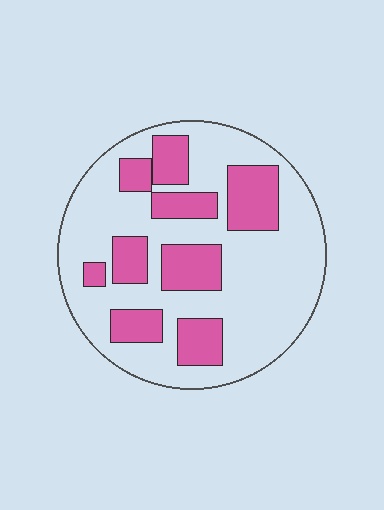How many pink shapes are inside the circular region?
9.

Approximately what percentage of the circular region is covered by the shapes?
Approximately 30%.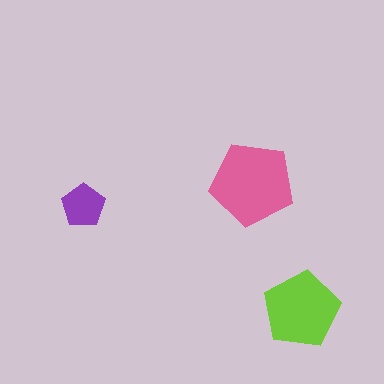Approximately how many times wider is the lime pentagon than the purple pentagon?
About 2 times wider.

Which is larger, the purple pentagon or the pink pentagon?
The pink one.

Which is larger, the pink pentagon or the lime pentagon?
The pink one.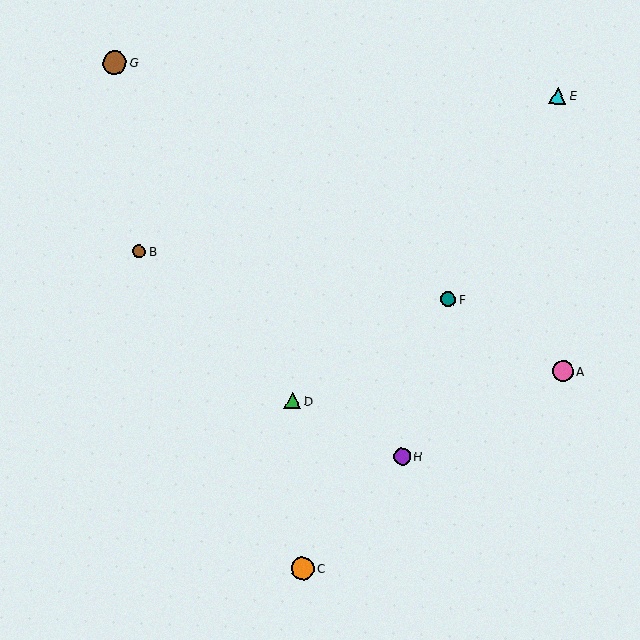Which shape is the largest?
The brown circle (labeled G) is the largest.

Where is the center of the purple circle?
The center of the purple circle is at (402, 457).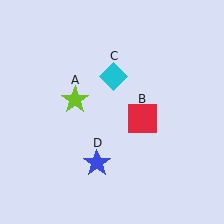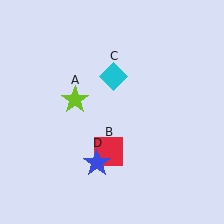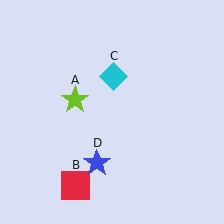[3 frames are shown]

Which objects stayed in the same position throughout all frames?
Lime star (object A) and cyan diamond (object C) and blue star (object D) remained stationary.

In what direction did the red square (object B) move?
The red square (object B) moved down and to the left.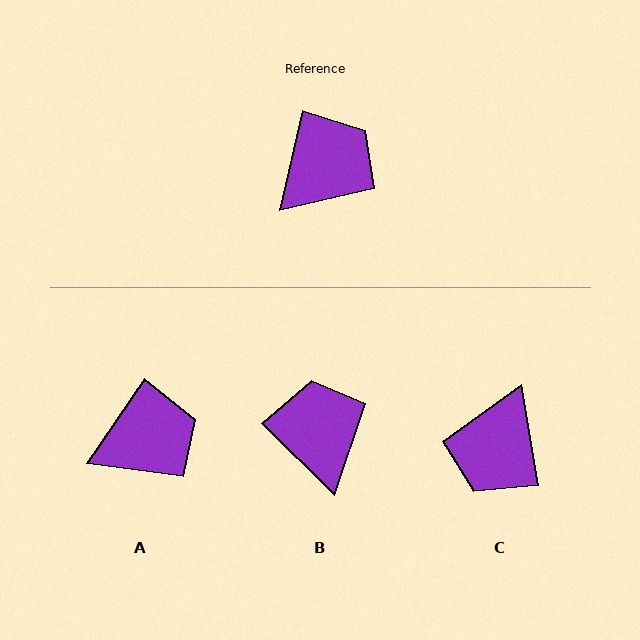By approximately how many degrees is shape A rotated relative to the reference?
Approximately 21 degrees clockwise.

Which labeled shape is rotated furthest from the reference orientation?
C, about 157 degrees away.